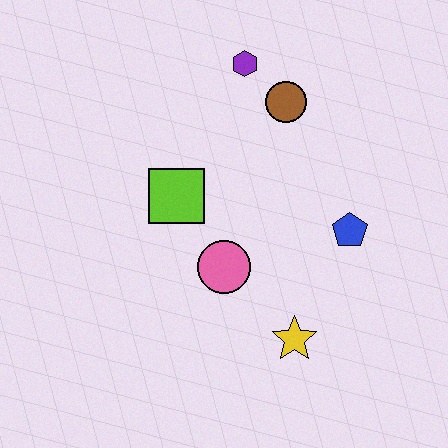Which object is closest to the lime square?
The pink circle is closest to the lime square.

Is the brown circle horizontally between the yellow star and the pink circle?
Yes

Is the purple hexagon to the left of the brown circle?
Yes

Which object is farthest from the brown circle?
The yellow star is farthest from the brown circle.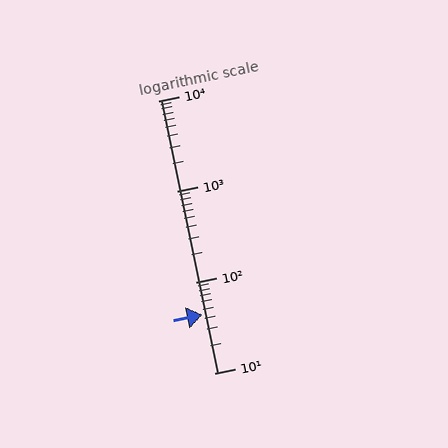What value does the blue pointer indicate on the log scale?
The pointer indicates approximately 44.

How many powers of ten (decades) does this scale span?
The scale spans 3 decades, from 10 to 10000.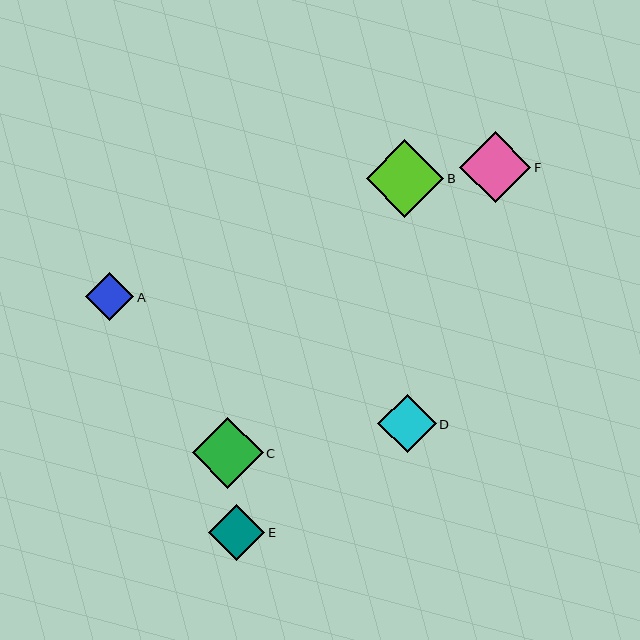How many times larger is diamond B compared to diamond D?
Diamond B is approximately 1.3 times the size of diamond D.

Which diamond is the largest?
Diamond B is the largest with a size of approximately 77 pixels.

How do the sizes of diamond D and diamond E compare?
Diamond D and diamond E are approximately the same size.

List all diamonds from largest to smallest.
From largest to smallest: B, F, C, D, E, A.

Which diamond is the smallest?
Diamond A is the smallest with a size of approximately 48 pixels.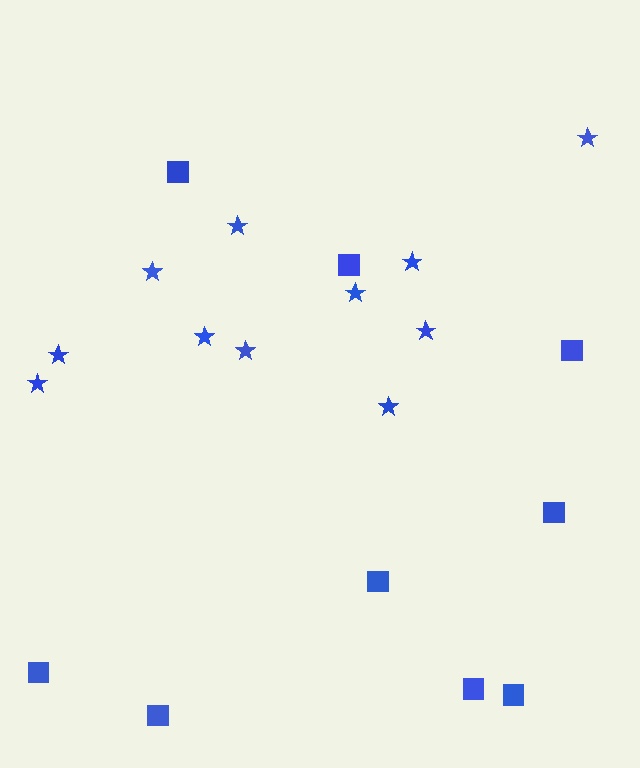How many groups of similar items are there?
There are 2 groups: one group of stars (11) and one group of squares (9).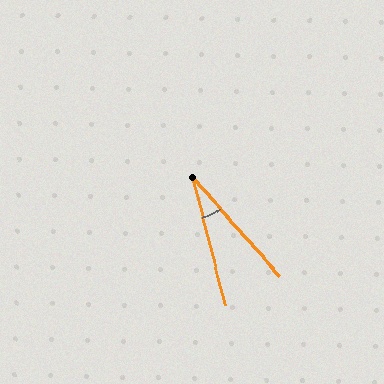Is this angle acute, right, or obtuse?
It is acute.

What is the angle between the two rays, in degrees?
Approximately 27 degrees.